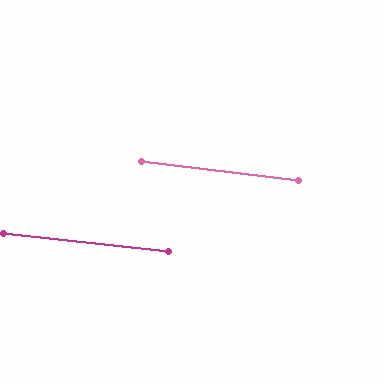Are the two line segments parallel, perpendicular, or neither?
Parallel — their directions differ by only 0.7°.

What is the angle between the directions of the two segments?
Approximately 1 degree.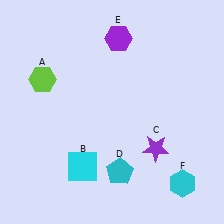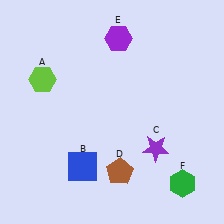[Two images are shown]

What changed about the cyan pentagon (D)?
In Image 1, D is cyan. In Image 2, it changed to brown.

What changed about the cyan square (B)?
In Image 1, B is cyan. In Image 2, it changed to blue.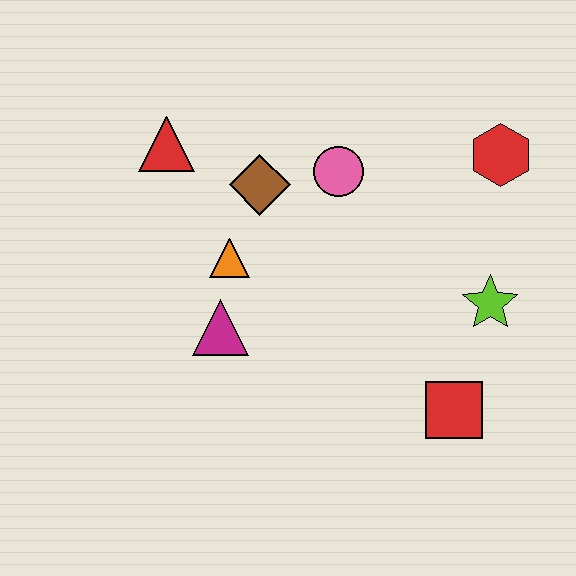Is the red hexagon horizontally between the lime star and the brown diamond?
No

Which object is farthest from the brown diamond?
The red square is farthest from the brown diamond.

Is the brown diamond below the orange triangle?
No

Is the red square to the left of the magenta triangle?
No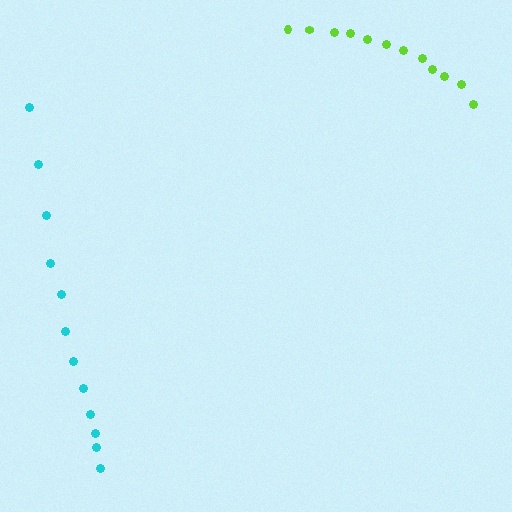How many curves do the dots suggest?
There are 2 distinct paths.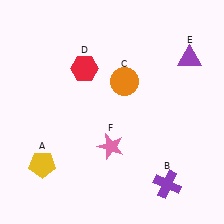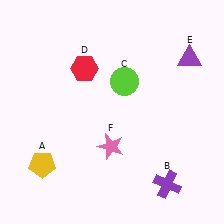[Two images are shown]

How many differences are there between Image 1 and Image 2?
There is 1 difference between the two images.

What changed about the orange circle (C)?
In Image 1, C is orange. In Image 2, it changed to lime.